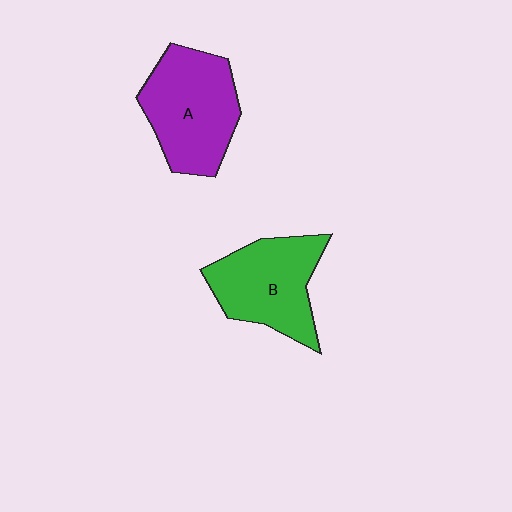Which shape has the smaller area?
Shape B (green).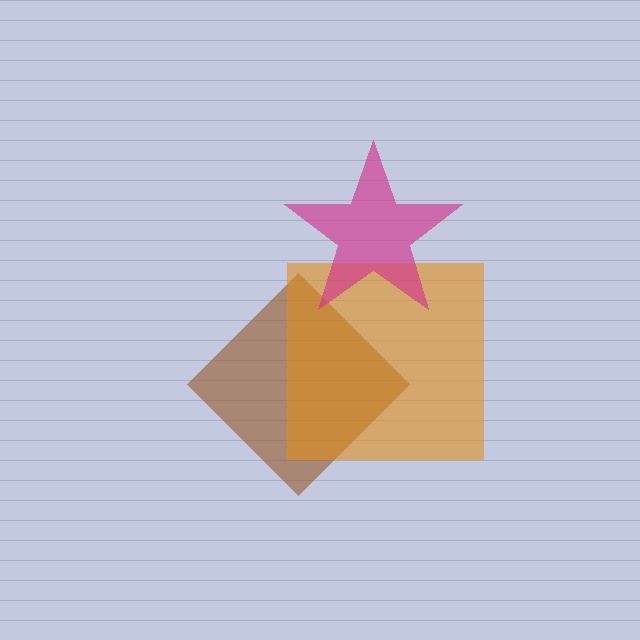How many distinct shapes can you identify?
There are 3 distinct shapes: a brown diamond, an orange square, a magenta star.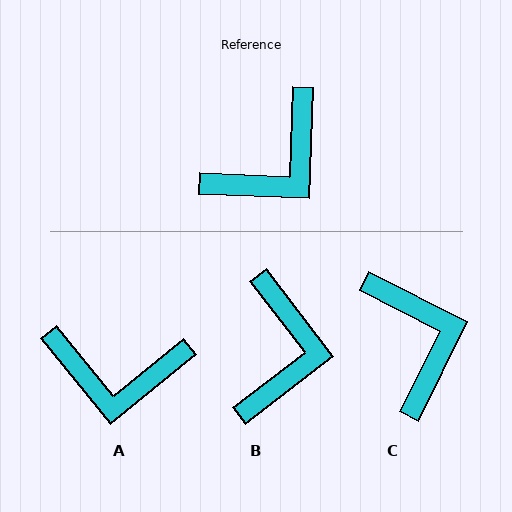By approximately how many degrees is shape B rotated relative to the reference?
Approximately 40 degrees counter-clockwise.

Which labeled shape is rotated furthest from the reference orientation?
C, about 66 degrees away.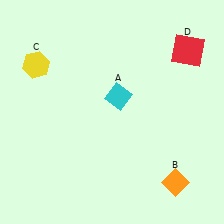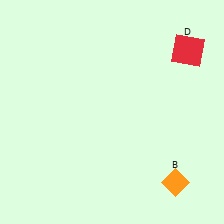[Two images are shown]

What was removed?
The yellow hexagon (C), the cyan diamond (A) were removed in Image 2.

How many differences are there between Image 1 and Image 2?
There are 2 differences between the two images.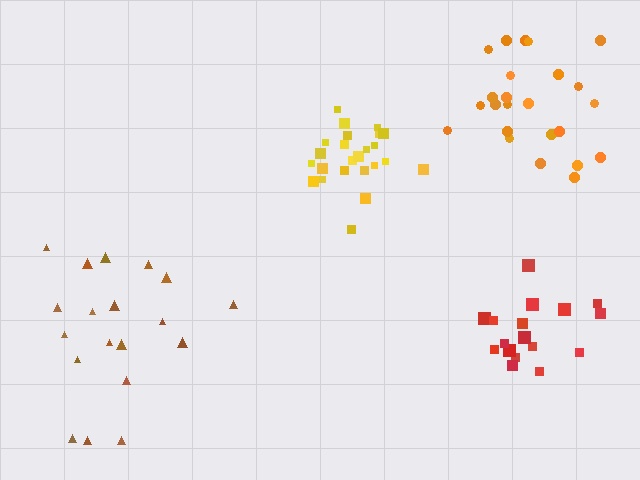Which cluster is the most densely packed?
Yellow.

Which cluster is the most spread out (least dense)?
Brown.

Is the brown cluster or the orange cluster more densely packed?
Orange.